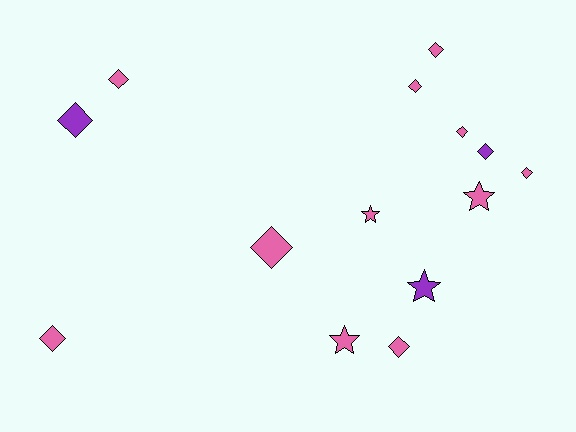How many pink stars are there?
There are 3 pink stars.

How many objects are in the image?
There are 14 objects.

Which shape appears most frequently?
Diamond, with 10 objects.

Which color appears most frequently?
Pink, with 11 objects.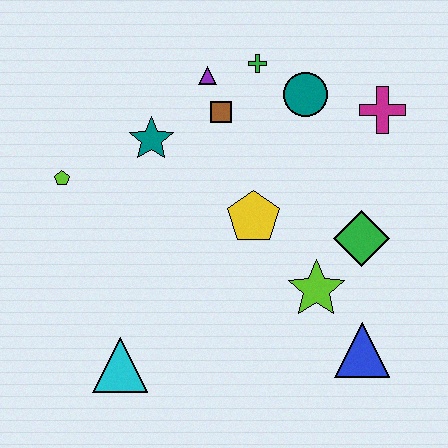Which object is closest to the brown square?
The purple triangle is closest to the brown square.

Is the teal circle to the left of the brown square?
No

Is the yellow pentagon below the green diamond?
No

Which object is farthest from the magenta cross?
The cyan triangle is farthest from the magenta cross.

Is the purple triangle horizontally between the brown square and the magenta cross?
No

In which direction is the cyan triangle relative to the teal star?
The cyan triangle is below the teal star.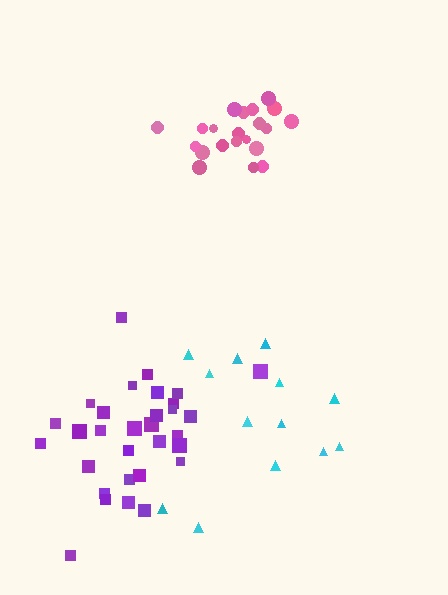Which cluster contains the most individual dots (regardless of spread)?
Purple (31).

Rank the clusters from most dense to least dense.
pink, purple, cyan.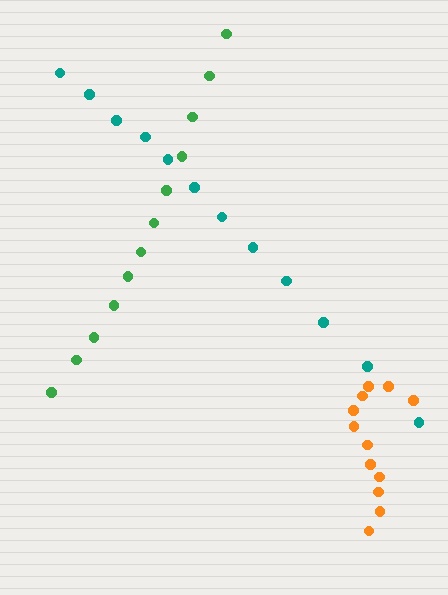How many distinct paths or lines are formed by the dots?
There are 3 distinct paths.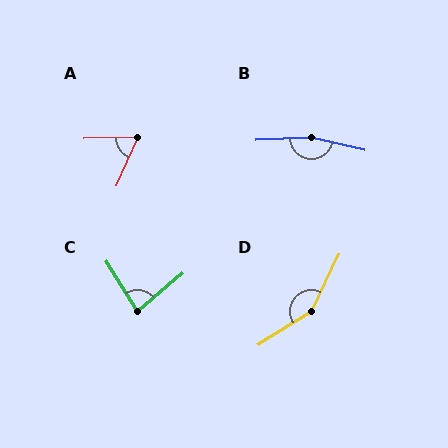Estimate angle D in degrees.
Approximately 148 degrees.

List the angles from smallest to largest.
A (64°), C (82°), D (148°), B (164°).